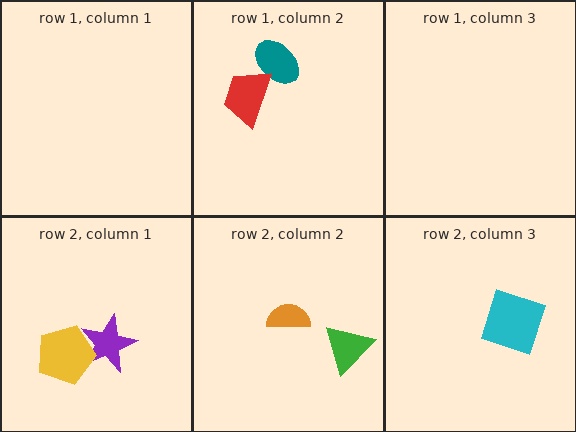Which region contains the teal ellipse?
The row 1, column 2 region.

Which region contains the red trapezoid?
The row 1, column 2 region.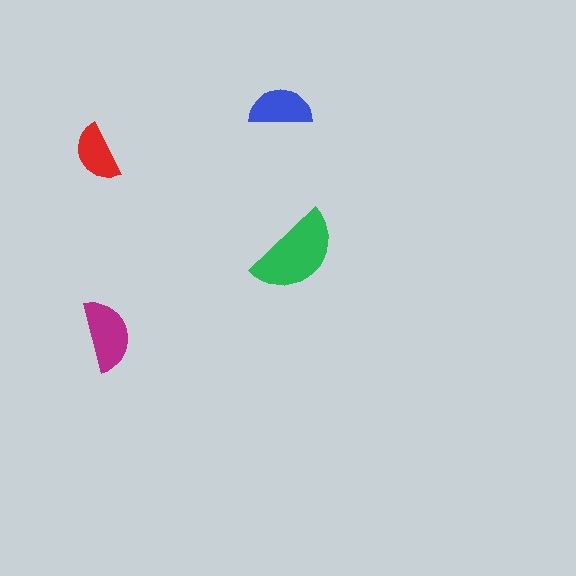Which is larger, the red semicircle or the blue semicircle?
The blue one.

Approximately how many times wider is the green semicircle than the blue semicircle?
About 1.5 times wider.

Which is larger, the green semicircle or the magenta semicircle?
The green one.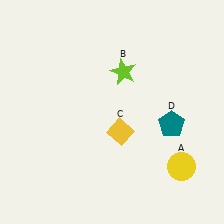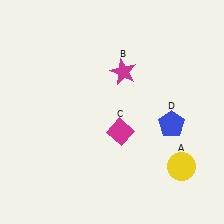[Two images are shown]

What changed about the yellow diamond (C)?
In Image 1, C is yellow. In Image 2, it changed to magenta.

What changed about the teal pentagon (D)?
In Image 1, D is teal. In Image 2, it changed to blue.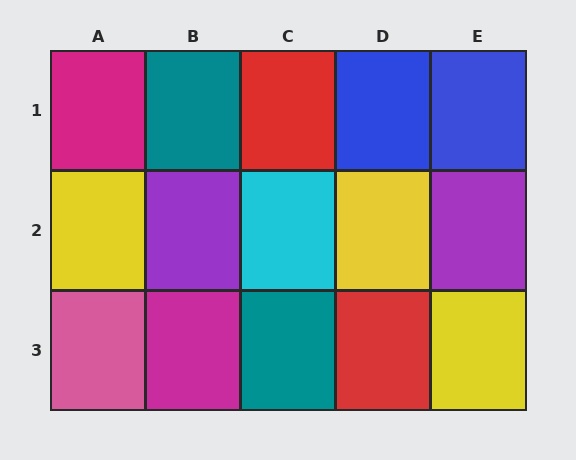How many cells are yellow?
3 cells are yellow.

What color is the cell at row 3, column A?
Pink.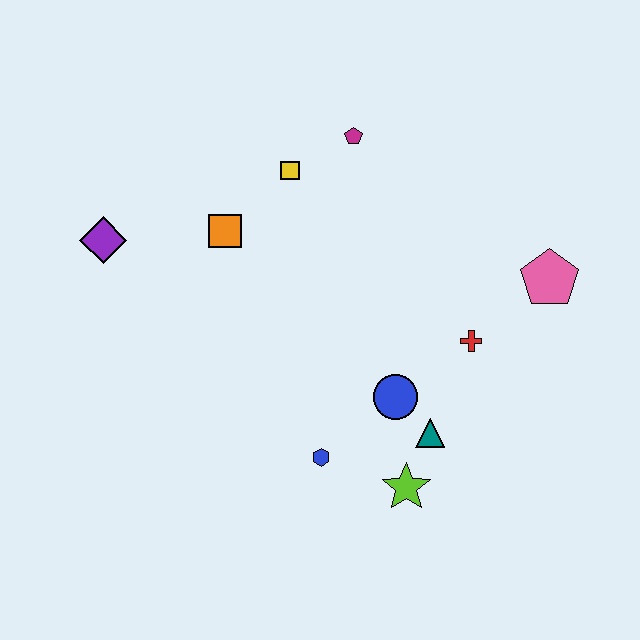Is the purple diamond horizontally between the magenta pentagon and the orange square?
No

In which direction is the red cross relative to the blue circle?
The red cross is to the right of the blue circle.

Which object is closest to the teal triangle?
The blue circle is closest to the teal triangle.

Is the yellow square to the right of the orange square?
Yes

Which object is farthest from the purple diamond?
The pink pentagon is farthest from the purple diamond.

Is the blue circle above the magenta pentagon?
No